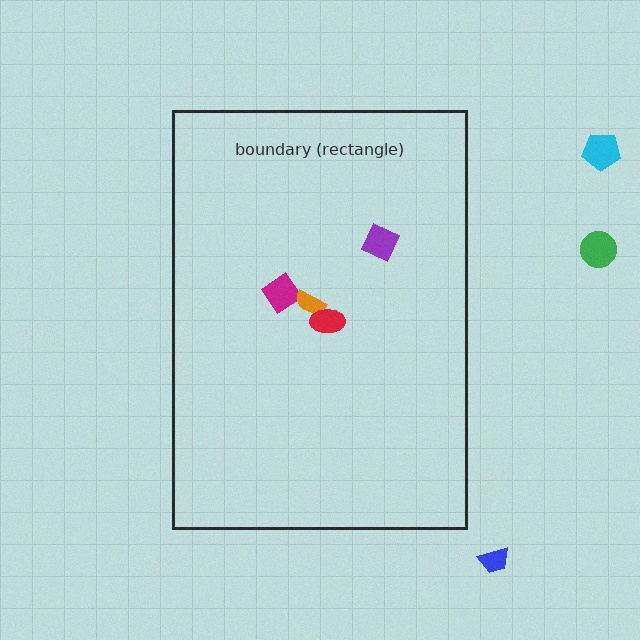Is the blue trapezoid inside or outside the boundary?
Outside.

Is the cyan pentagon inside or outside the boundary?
Outside.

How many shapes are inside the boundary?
4 inside, 3 outside.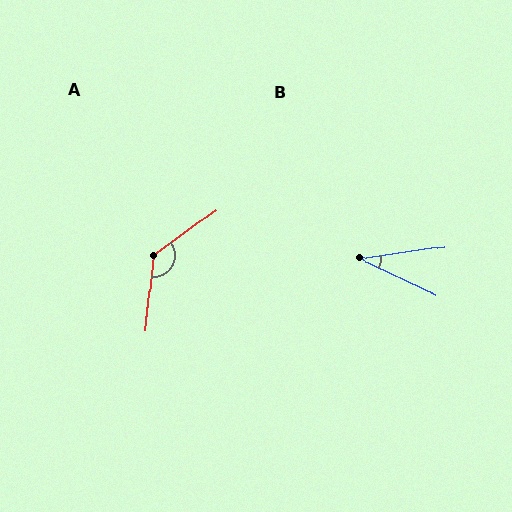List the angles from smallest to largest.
B (34°), A (132°).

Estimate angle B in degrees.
Approximately 34 degrees.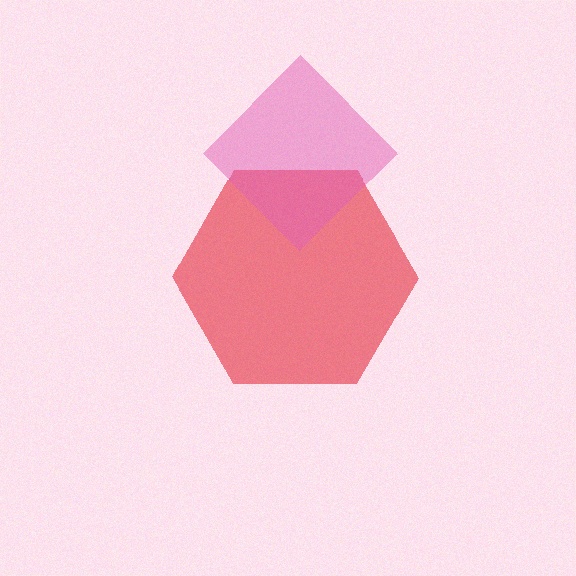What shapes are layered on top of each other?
The layered shapes are: a red hexagon, a pink diamond.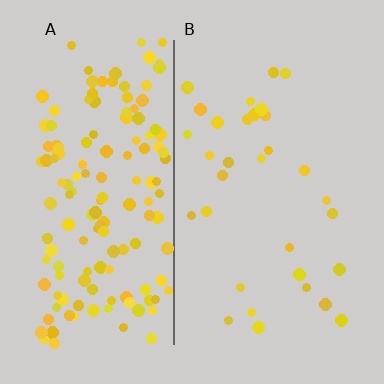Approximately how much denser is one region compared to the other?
Approximately 4.7× — region A over region B.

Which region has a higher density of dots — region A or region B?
A (the left).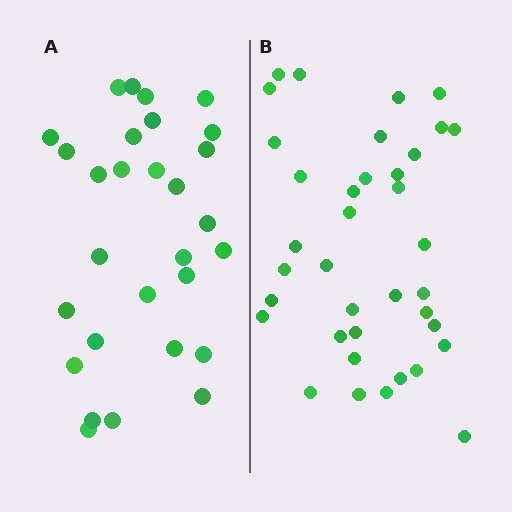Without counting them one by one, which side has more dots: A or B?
Region B (the right region) has more dots.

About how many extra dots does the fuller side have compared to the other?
Region B has roughly 8 or so more dots than region A.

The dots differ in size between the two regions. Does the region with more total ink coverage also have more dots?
No. Region A has more total ink coverage because its dots are larger, but region B actually contains more individual dots. Total area can be misleading — the number of items is what matters here.